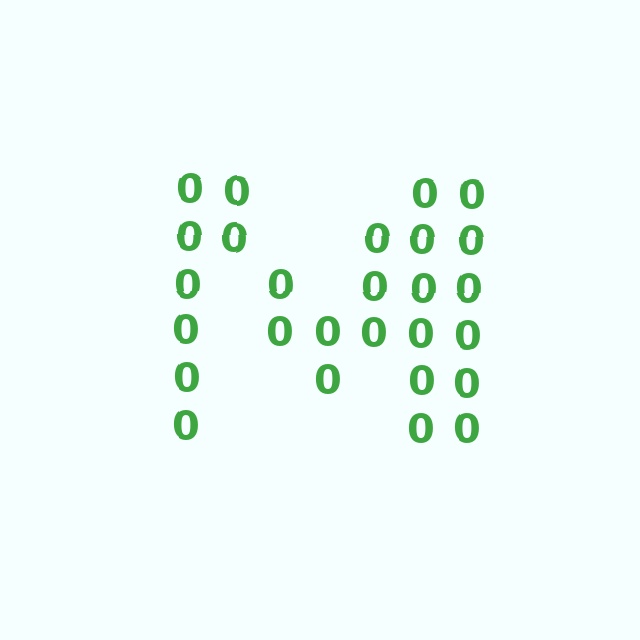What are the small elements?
The small elements are digit 0's.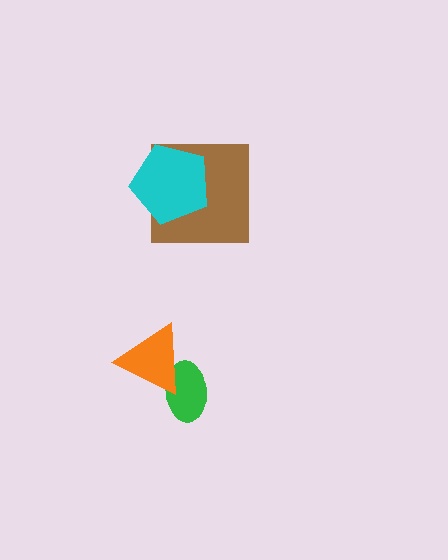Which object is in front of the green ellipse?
The orange triangle is in front of the green ellipse.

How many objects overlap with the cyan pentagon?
1 object overlaps with the cyan pentagon.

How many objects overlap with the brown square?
1 object overlaps with the brown square.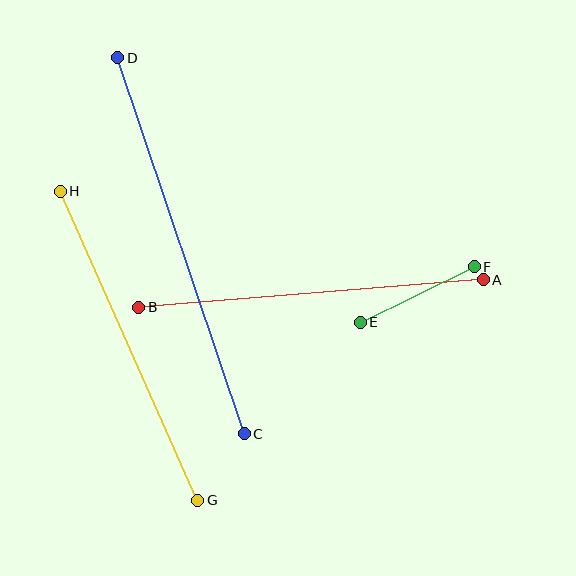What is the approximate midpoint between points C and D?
The midpoint is at approximately (181, 246) pixels.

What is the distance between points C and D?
The distance is approximately 397 pixels.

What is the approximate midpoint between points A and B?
The midpoint is at approximately (311, 293) pixels.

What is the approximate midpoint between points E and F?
The midpoint is at approximately (417, 295) pixels.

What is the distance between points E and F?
The distance is approximately 127 pixels.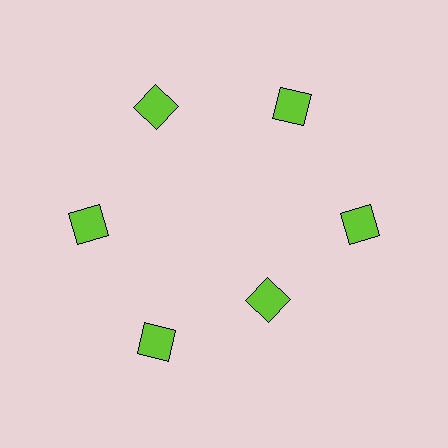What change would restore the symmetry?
The symmetry would be restored by moving it outward, back onto the ring so that all 6 squares sit at equal angles and equal distance from the center.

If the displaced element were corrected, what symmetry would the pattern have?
It would have 6-fold rotational symmetry — the pattern would map onto itself every 60 degrees.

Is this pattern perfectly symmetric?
No. The 6 lime squares are arranged in a ring, but one element near the 5 o'clock position is pulled inward toward the center, breaking the 6-fold rotational symmetry.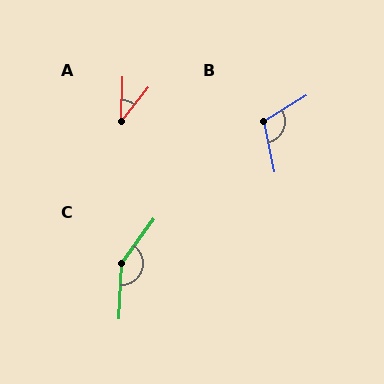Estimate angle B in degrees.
Approximately 110 degrees.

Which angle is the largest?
C, at approximately 147 degrees.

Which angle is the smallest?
A, at approximately 37 degrees.